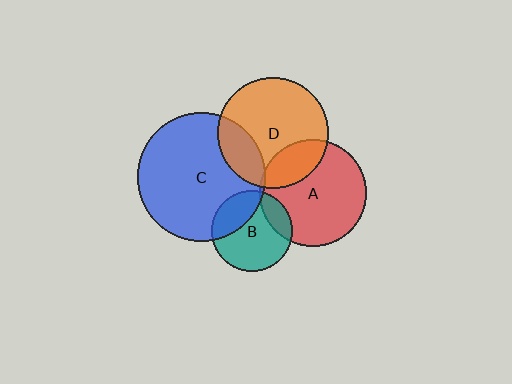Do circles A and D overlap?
Yes.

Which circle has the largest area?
Circle C (blue).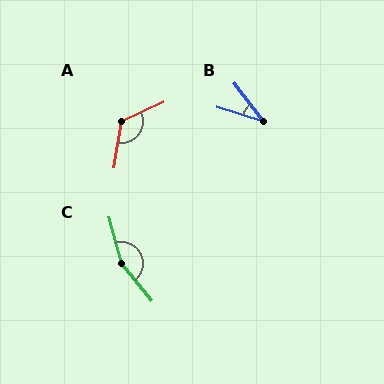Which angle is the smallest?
B, at approximately 35 degrees.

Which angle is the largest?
C, at approximately 156 degrees.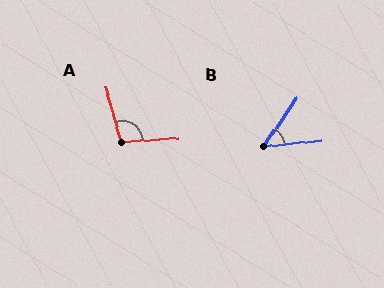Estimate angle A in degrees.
Approximately 102 degrees.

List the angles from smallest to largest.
B (49°), A (102°).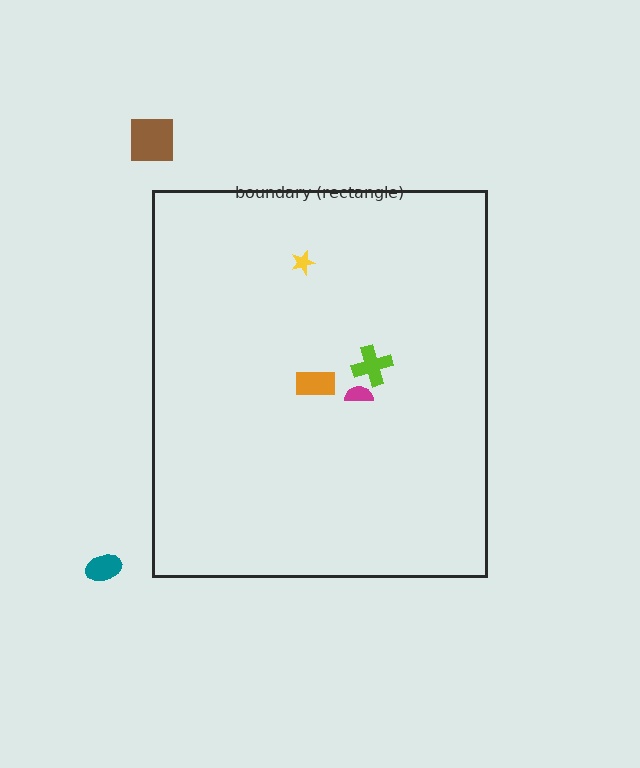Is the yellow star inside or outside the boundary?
Inside.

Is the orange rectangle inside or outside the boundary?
Inside.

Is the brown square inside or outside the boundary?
Outside.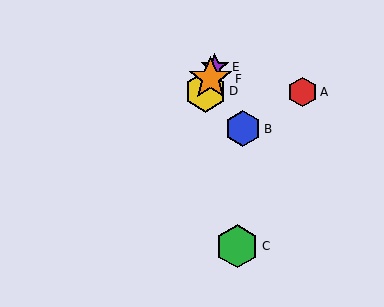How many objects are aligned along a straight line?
3 objects (D, E, F) are aligned along a straight line.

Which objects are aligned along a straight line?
Objects D, E, F are aligned along a straight line.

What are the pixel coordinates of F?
Object F is at (210, 79).